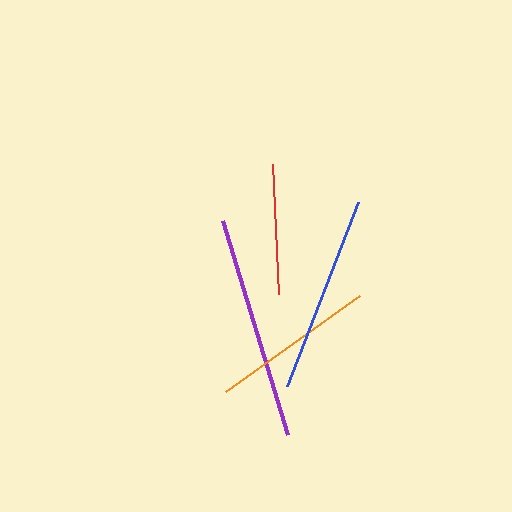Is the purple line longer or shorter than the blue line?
The purple line is longer than the blue line.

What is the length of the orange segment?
The orange segment is approximately 165 pixels long.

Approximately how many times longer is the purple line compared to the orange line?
The purple line is approximately 1.4 times the length of the orange line.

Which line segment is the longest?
The purple line is the longest at approximately 224 pixels.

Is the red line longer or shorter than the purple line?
The purple line is longer than the red line.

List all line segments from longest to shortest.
From longest to shortest: purple, blue, orange, red.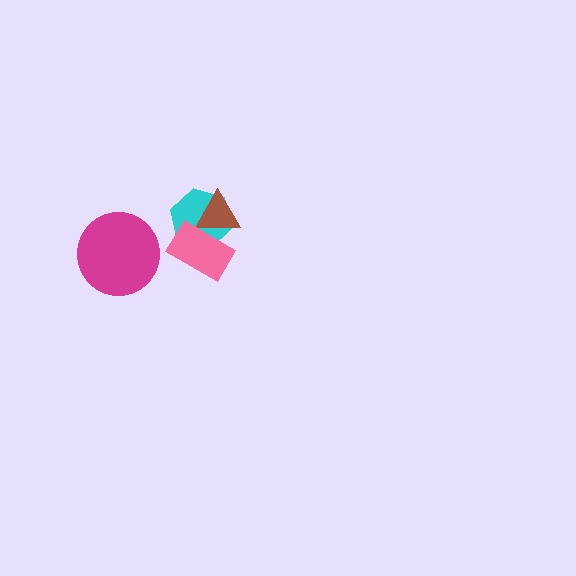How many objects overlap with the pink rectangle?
2 objects overlap with the pink rectangle.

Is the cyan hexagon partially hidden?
Yes, it is partially covered by another shape.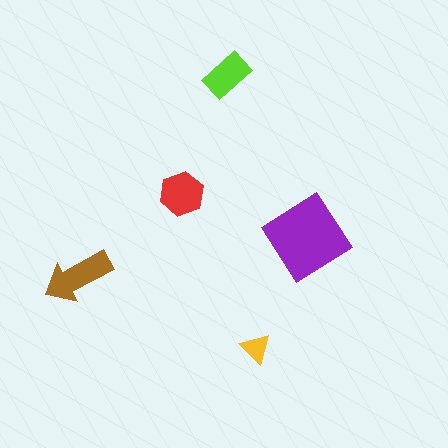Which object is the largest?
The purple diamond.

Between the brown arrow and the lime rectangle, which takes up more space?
The brown arrow.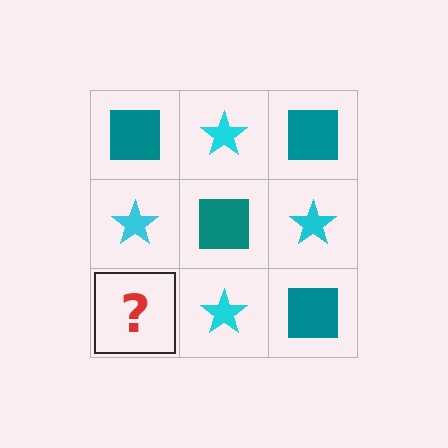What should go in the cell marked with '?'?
The missing cell should contain a teal square.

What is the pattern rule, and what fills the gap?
The rule is that it alternates teal square and cyan star in a checkerboard pattern. The gap should be filled with a teal square.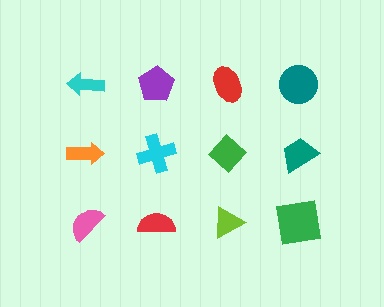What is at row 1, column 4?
A teal circle.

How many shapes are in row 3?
4 shapes.